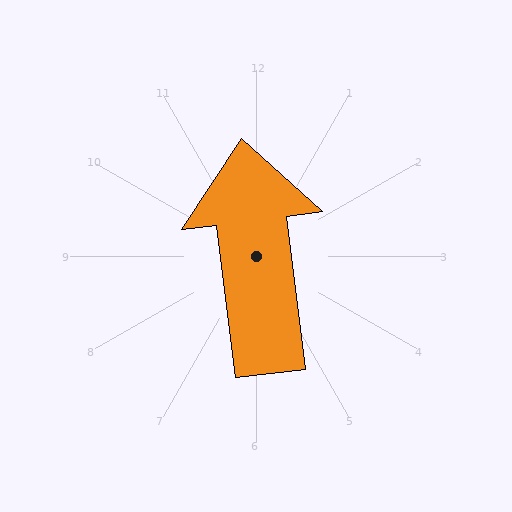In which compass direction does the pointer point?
North.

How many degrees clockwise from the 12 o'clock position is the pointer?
Approximately 353 degrees.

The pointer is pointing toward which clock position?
Roughly 12 o'clock.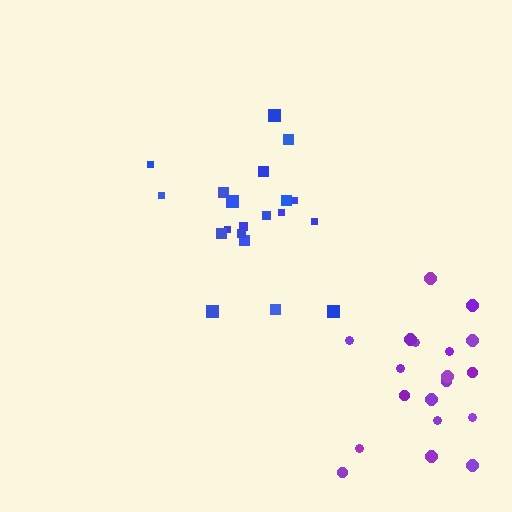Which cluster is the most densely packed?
Blue.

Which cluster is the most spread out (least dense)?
Purple.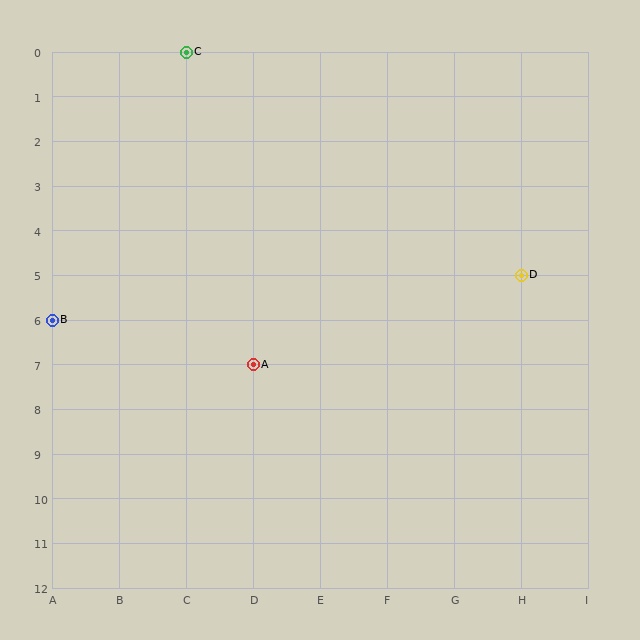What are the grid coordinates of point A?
Point A is at grid coordinates (D, 7).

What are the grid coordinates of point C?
Point C is at grid coordinates (C, 0).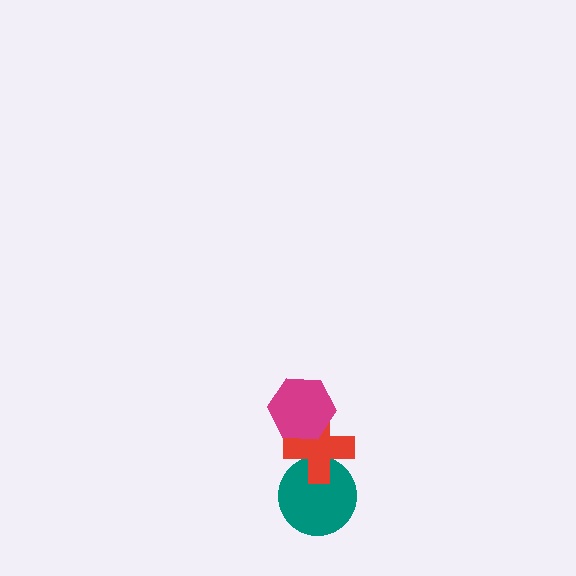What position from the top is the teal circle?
The teal circle is 3rd from the top.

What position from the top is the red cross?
The red cross is 2nd from the top.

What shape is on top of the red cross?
The magenta hexagon is on top of the red cross.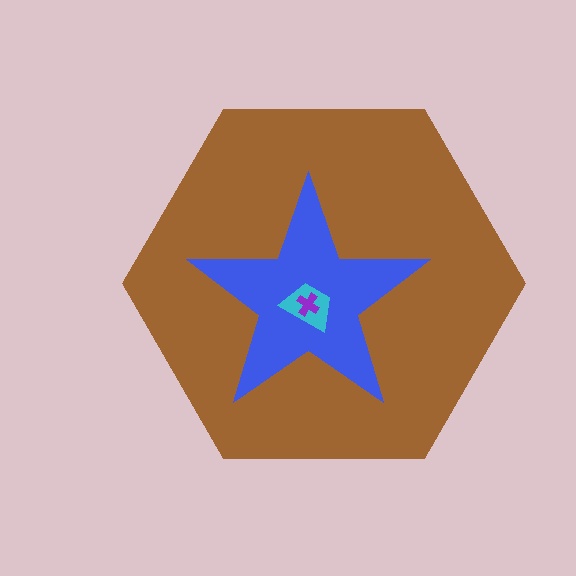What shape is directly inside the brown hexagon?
The blue star.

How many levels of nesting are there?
4.